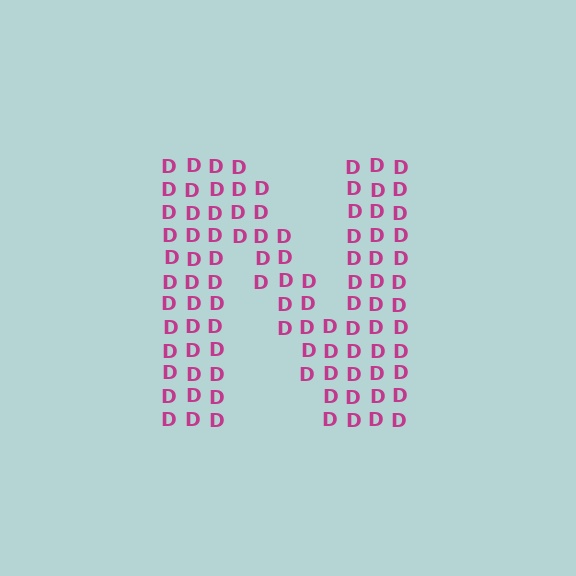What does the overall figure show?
The overall figure shows the letter N.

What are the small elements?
The small elements are letter D's.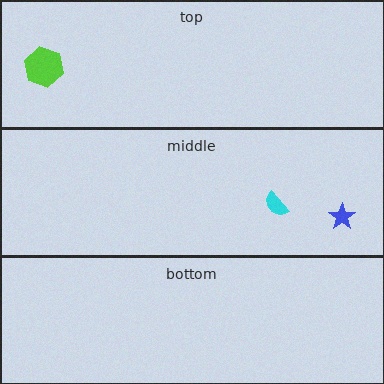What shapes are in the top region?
The lime hexagon.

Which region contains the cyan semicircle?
The middle region.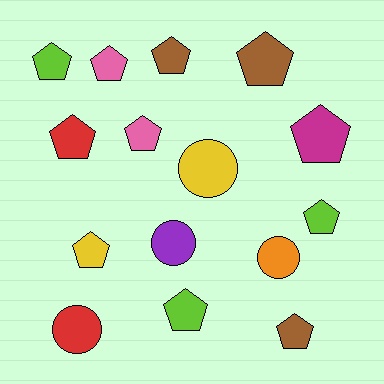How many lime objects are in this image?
There are 3 lime objects.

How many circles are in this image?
There are 4 circles.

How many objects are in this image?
There are 15 objects.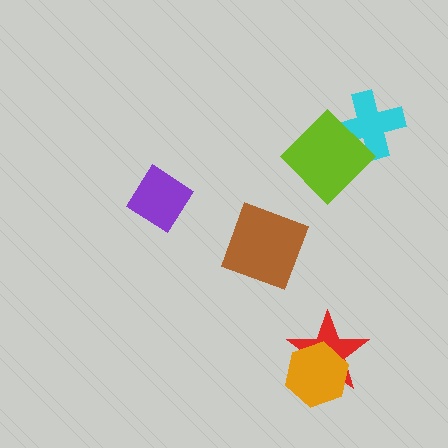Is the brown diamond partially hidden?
No, no other shape covers it.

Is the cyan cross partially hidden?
Yes, it is partially covered by another shape.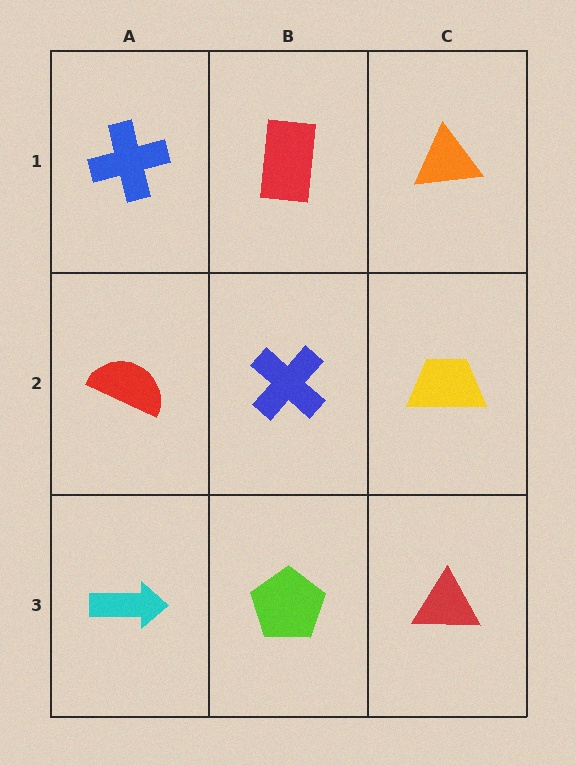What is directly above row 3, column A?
A red semicircle.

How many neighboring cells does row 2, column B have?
4.